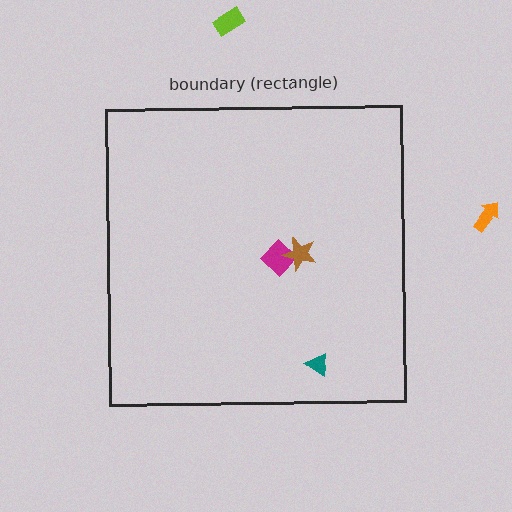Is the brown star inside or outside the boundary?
Inside.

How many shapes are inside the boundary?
3 inside, 2 outside.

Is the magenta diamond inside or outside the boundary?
Inside.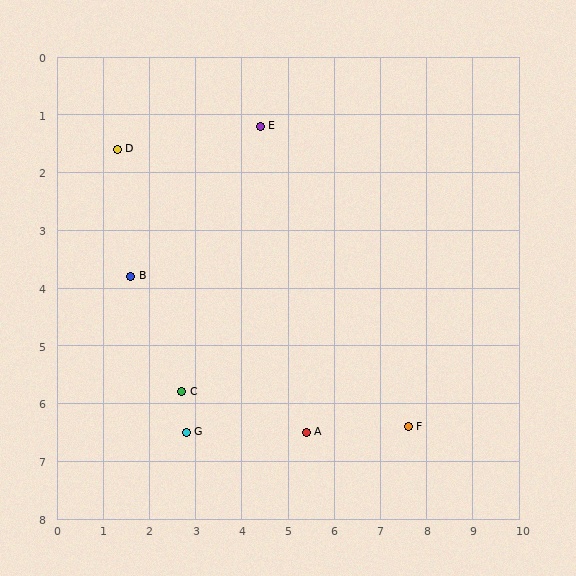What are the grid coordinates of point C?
Point C is at approximately (2.7, 5.8).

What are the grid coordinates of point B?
Point B is at approximately (1.6, 3.8).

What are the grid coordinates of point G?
Point G is at approximately (2.8, 6.5).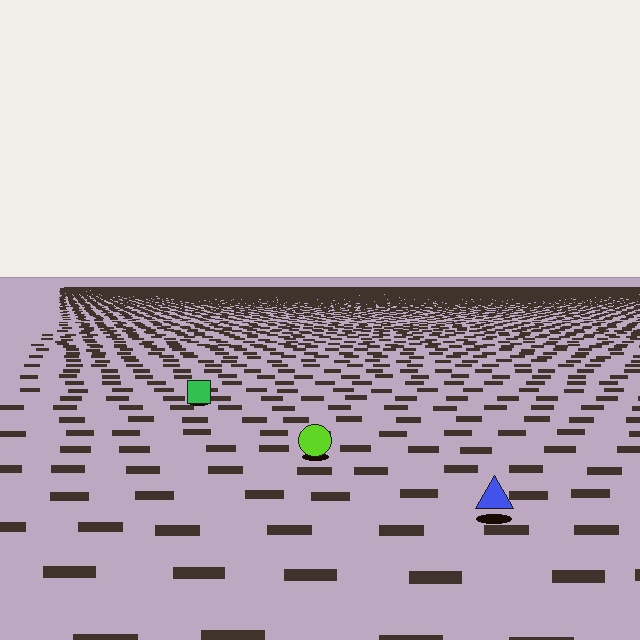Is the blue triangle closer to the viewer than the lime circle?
Yes. The blue triangle is closer — you can tell from the texture gradient: the ground texture is coarser near it.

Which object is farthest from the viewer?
The green square is farthest from the viewer. It appears smaller and the ground texture around it is denser.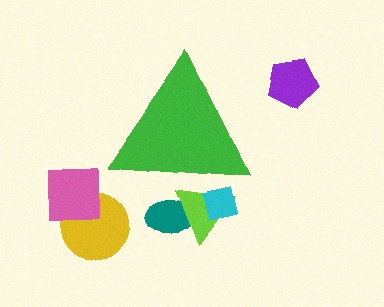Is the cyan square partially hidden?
Yes, the cyan square is partially hidden behind the green triangle.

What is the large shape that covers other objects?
A green triangle.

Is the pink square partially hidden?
No, the pink square is fully visible.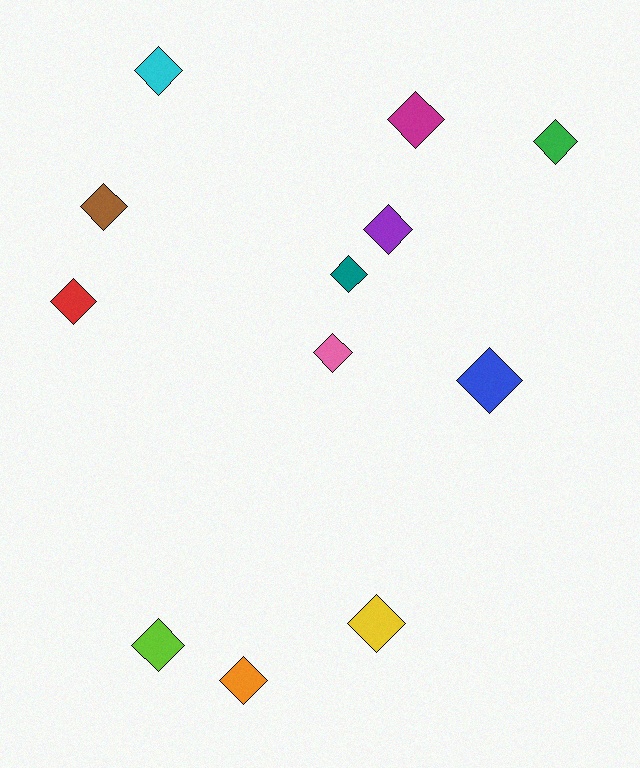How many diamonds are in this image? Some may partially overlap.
There are 12 diamonds.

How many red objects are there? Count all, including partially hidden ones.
There is 1 red object.